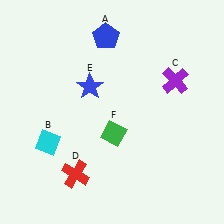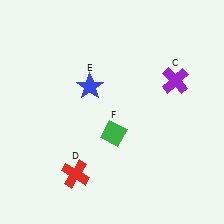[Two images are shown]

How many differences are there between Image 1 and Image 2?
There are 2 differences between the two images.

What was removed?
The blue pentagon (A), the cyan diamond (B) were removed in Image 2.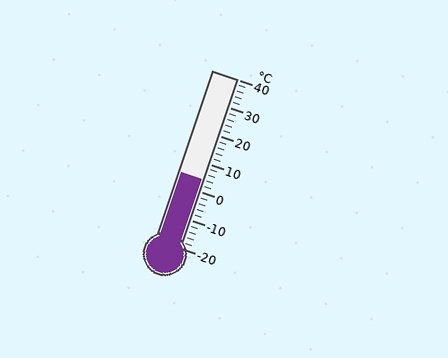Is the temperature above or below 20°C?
The temperature is below 20°C.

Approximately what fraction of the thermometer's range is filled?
The thermometer is filled to approximately 40% of its range.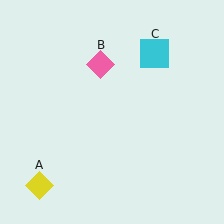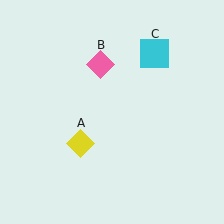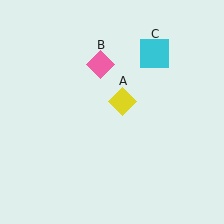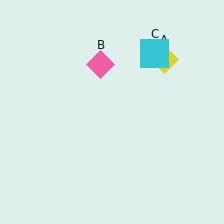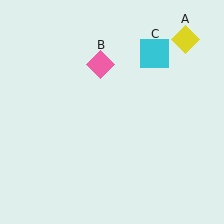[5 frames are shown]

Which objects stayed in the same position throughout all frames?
Pink diamond (object B) and cyan square (object C) remained stationary.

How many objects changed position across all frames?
1 object changed position: yellow diamond (object A).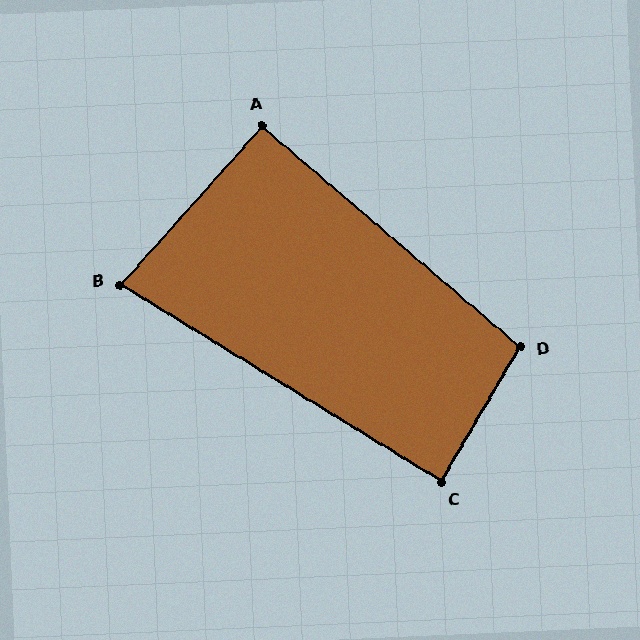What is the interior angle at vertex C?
Approximately 89 degrees (approximately right).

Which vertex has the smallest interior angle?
B, at approximately 80 degrees.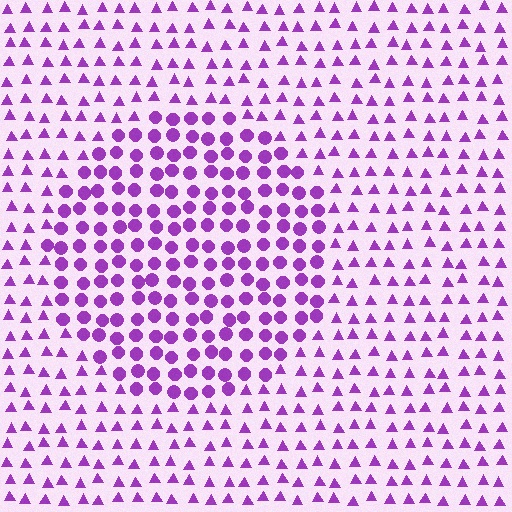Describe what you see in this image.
The image is filled with small purple elements arranged in a uniform grid. A circle-shaped region contains circles, while the surrounding area contains triangles. The boundary is defined purely by the change in element shape.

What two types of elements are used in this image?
The image uses circles inside the circle region and triangles outside it.